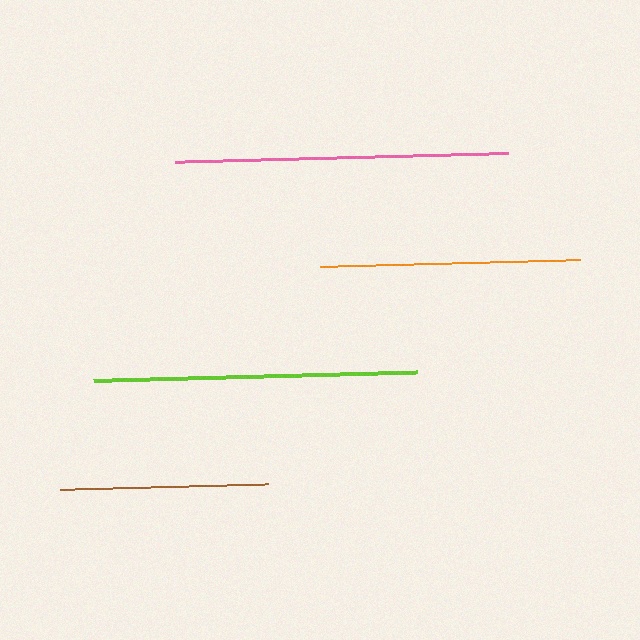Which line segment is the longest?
The pink line is the longest at approximately 333 pixels.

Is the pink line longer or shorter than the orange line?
The pink line is longer than the orange line.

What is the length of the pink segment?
The pink segment is approximately 333 pixels long.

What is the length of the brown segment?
The brown segment is approximately 209 pixels long.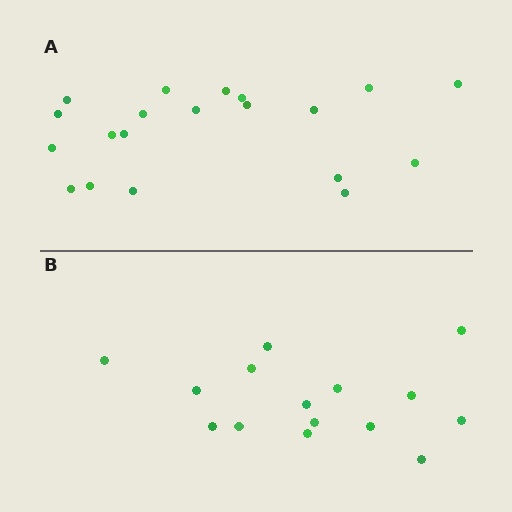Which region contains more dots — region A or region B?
Region A (the top region) has more dots.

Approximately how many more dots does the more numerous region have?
Region A has about 5 more dots than region B.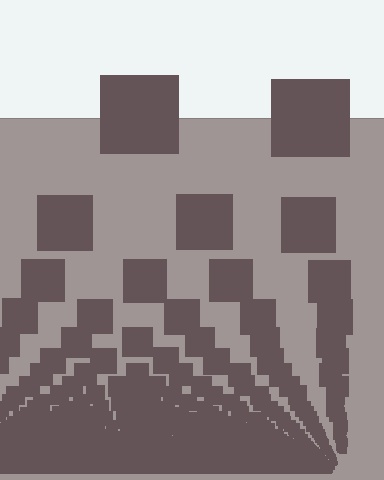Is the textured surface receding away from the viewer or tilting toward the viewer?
The surface appears to tilt toward the viewer. Texture elements get larger and sparser toward the top.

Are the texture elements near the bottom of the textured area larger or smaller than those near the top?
Smaller. The gradient is inverted — elements near the bottom are smaller and denser.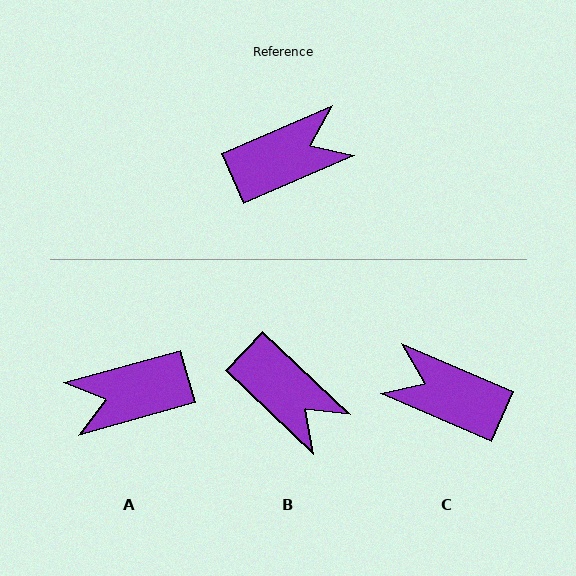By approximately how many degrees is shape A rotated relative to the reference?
Approximately 172 degrees counter-clockwise.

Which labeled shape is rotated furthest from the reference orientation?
A, about 172 degrees away.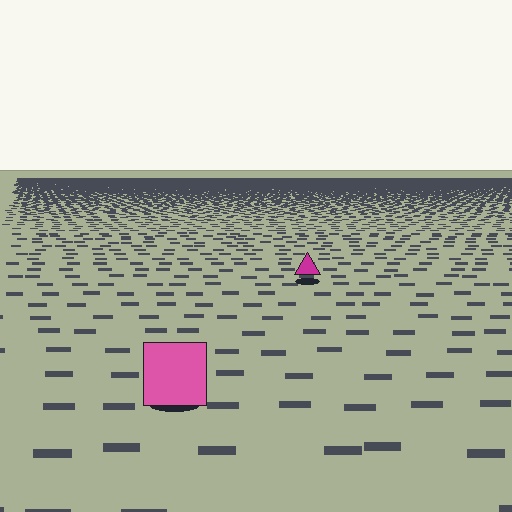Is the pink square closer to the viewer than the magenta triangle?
Yes. The pink square is closer — you can tell from the texture gradient: the ground texture is coarser near it.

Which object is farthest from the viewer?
The magenta triangle is farthest from the viewer. It appears smaller and the ground texture around it is denser.